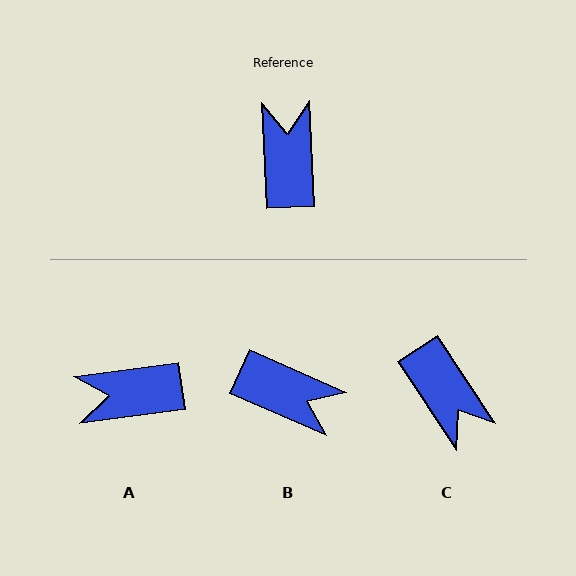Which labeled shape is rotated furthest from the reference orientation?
C, about 149 degrees away.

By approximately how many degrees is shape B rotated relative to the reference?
Approximately 116 degrees clockwise.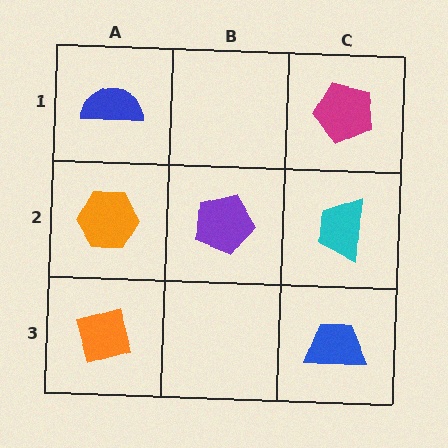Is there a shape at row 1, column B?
No, that cell is empty.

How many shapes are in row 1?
2 shapes.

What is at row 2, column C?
A cyan trapezoid.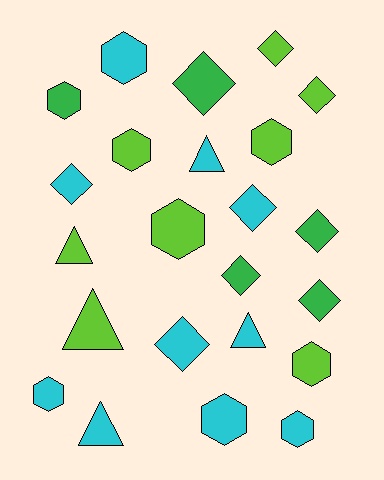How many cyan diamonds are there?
There are 3 cyan diamonds.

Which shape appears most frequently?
Hexagon, with 9 objects.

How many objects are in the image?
There are 23 objects.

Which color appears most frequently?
Cyan, with 10 objects.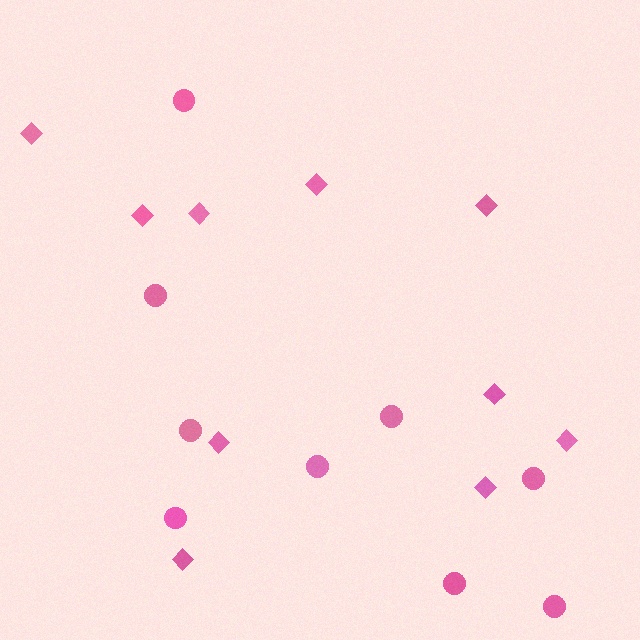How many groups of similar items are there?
There are 2 groups: one group of circles (9) and one group of diamonds (10).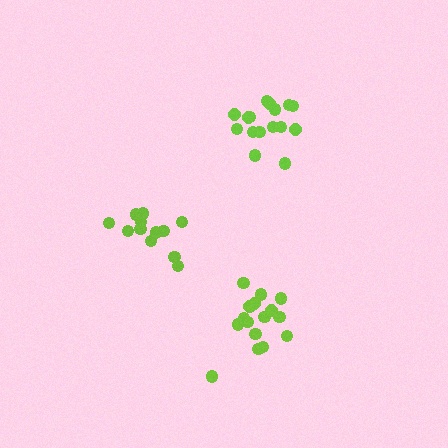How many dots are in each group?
Group 1: 16 dots, Group 2: 17 dots, Group 3: 12 dots (45 total).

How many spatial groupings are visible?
There are 3 spatial groupings.